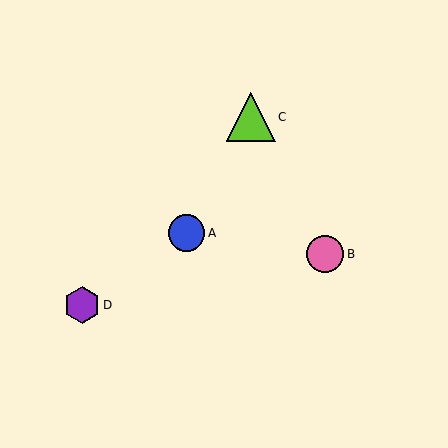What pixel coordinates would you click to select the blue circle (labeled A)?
Click at (187, 233) to select the blue circle A.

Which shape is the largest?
The lime triangle (labeled C) is the largest.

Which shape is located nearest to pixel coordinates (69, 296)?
The purple hexagon (labeled D) at (82, 305) is nearest to that location.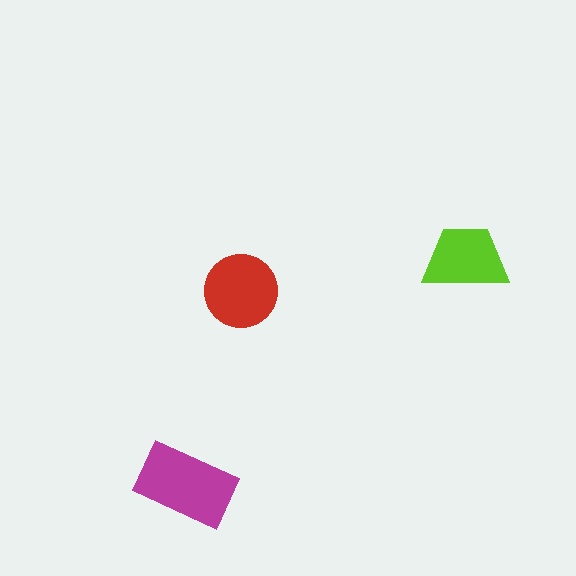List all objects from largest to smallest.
The magenta rectangle, the red circle, the lime trapezoid.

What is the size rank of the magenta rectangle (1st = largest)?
1st.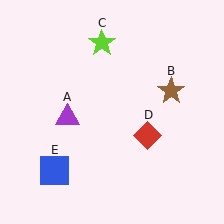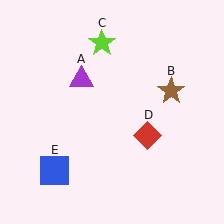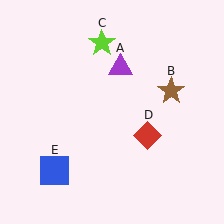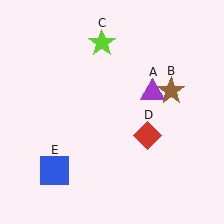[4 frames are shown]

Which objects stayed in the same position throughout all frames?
Brown star (object B) and lime star (object C) and red diamond (object D) and blue square (object E) remained stationary.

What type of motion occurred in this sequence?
The purple triangle (object A) rotated clockwise around the center of the scene.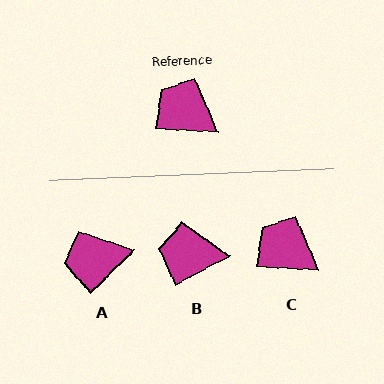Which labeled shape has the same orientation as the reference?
C.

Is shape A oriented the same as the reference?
No, it is off by about 48 degrees.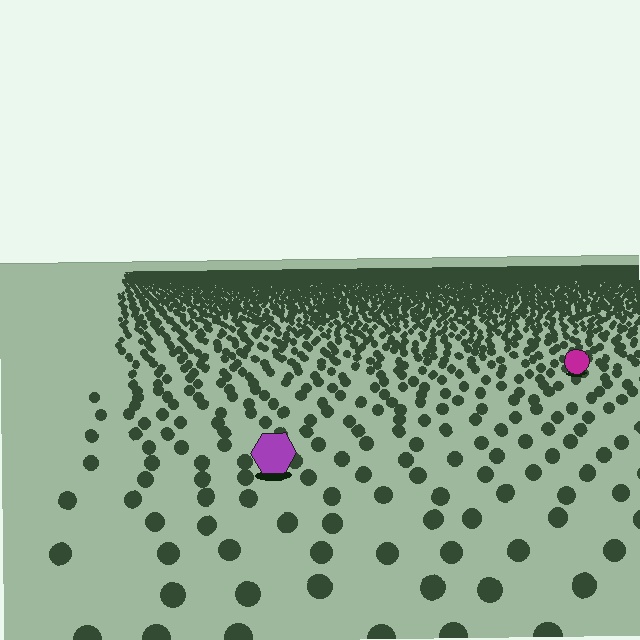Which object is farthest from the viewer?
The magenta circle is farthest from the viewer. It appears smaller and the ground texture around it is denser.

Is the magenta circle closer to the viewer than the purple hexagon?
No. The purple hexagon is closer — you can tell from the texture gradient: the ground texture is coarser near it.